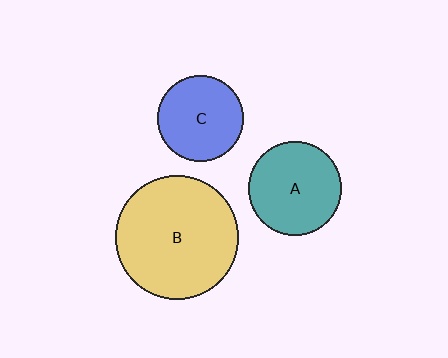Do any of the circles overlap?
No, none of the circles overlap.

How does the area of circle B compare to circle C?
Approximately 2.0 times.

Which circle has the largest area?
Circle B (yellow).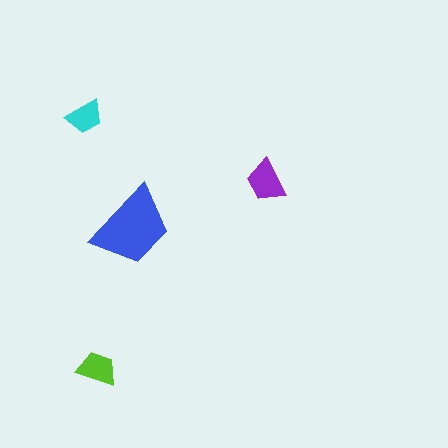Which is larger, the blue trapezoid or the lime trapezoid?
The blue one.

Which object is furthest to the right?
The purple trapezoid is rightmost.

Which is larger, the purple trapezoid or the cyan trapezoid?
The purple one.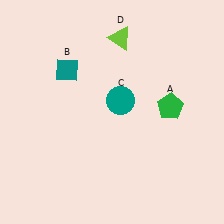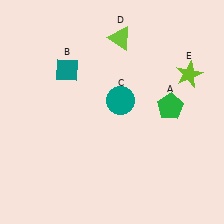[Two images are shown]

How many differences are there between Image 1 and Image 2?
There is 1 difference between the two images.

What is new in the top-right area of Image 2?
A lime star (E) was added in the top-right area of Image 2.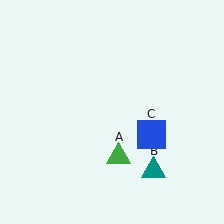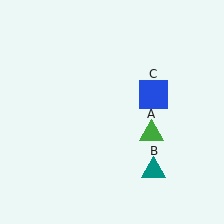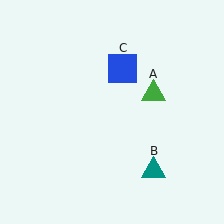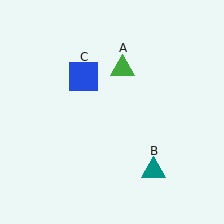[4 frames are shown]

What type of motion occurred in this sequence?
The green triangle (object A), blue square (object C) rotated counterclockwise around the center of the scene.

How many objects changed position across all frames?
2 objects changed position: green triangle (object A), blue square (object C).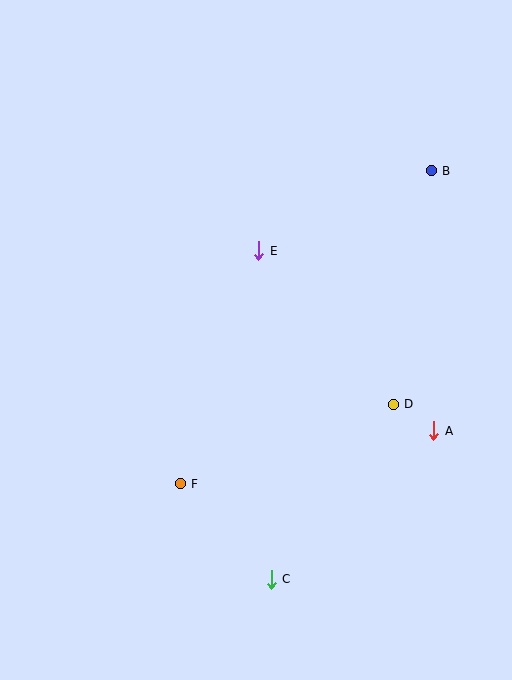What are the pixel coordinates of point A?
Point A is at (434, 431).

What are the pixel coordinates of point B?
Point B is at (431, 171).